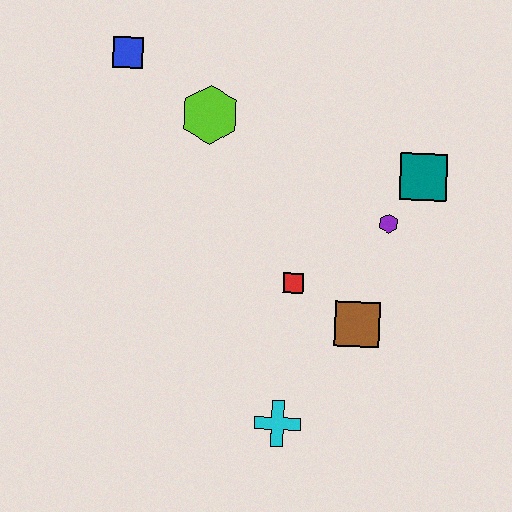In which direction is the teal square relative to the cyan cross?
The teal square is above the cyan cross.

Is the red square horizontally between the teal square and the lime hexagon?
Yes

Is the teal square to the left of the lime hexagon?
No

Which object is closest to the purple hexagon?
The teal square is closest to the purple hexagon.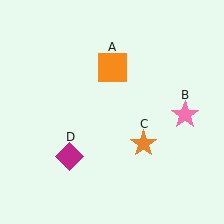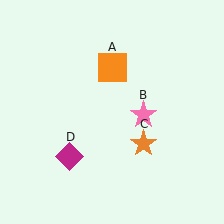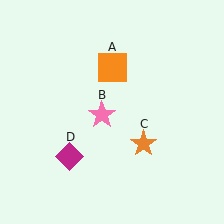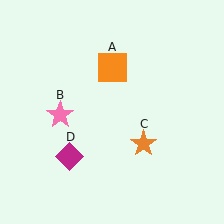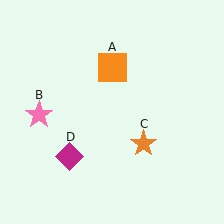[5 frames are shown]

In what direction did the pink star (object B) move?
The pink star (object B) moved left.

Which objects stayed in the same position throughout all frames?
Orange square (object A) and orange star (object C) and magenta diamond (object D) remained stationary.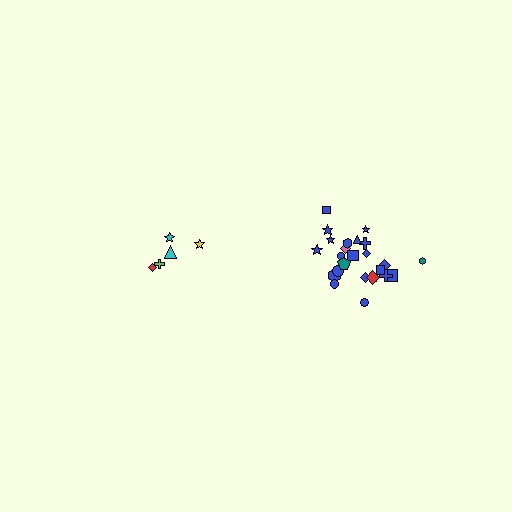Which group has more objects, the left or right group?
The right group.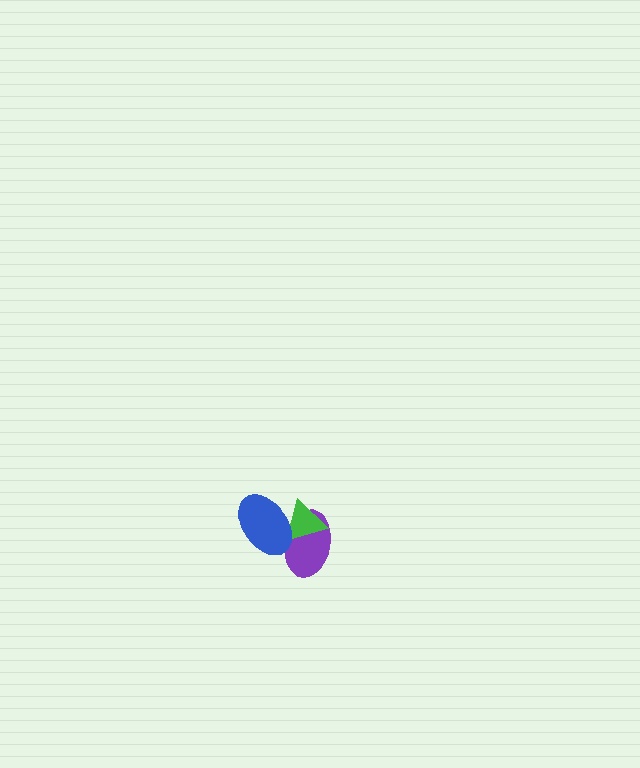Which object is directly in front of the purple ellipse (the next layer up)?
The green triangle is directly in front of the purple ellipse.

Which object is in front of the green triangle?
The blue ellipse is in front of the green triangle.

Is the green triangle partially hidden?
Yes, it is partially covered by another shape.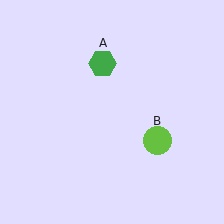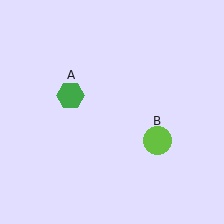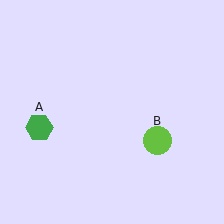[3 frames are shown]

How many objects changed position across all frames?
1 object changed position: green hexagon (object A).